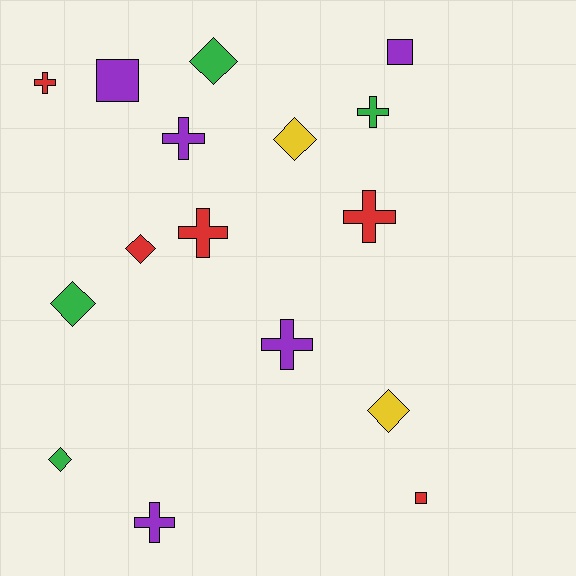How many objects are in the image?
There are 16 objects.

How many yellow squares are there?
There are no yellow squares.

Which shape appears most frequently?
Cross, with 7 objects.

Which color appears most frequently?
Red, with 5 objects.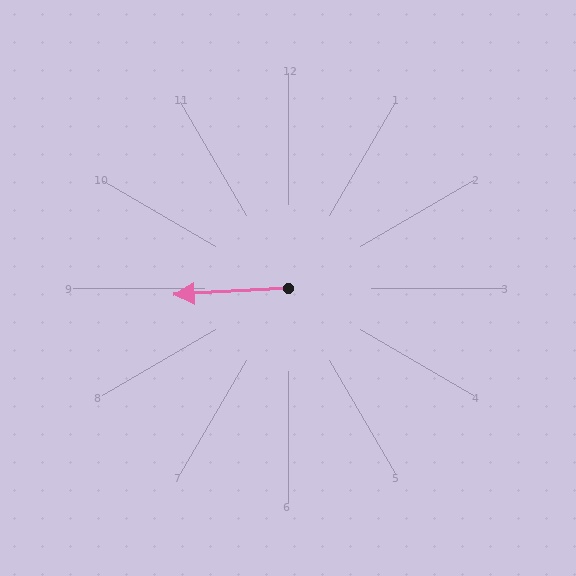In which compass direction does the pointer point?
West.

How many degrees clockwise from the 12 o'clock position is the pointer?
Approximately 267 degrees.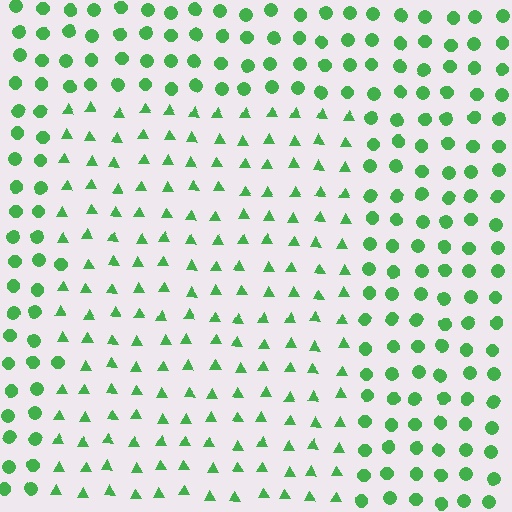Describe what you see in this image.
The image is filled with small green elements arranged in a uniform grid. A rectangle-shaped region contains triangles, while the surrounding area contains circles. The boundary is defined purely by the change in element shape.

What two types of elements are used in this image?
The image uses triangles inside the rectangle region and circles outside it.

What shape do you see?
I see a rectangle.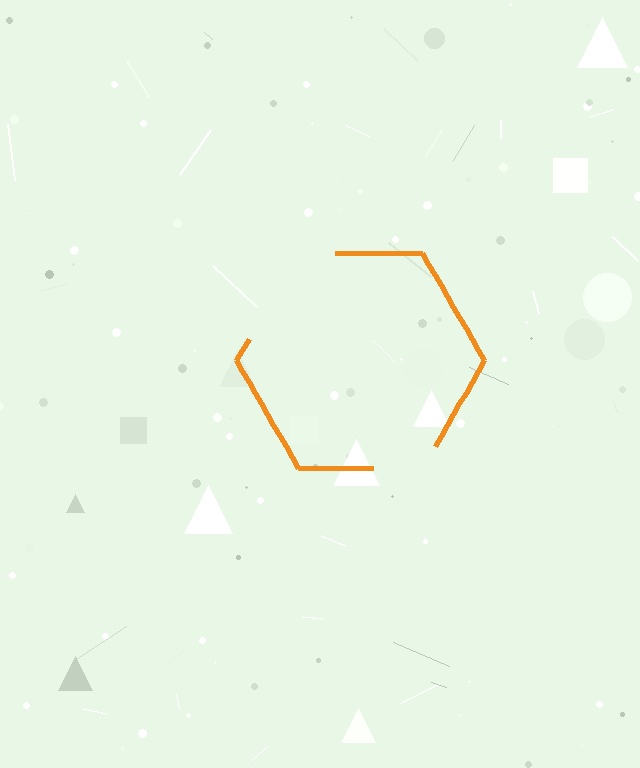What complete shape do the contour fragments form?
The contour fragments form a hexagon.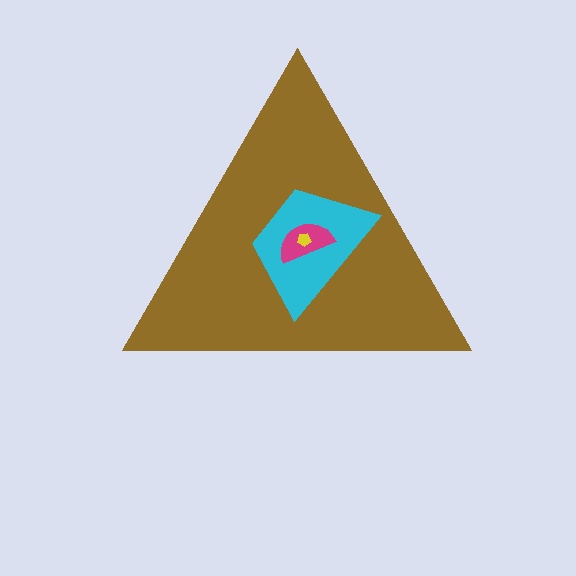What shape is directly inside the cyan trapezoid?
The magenta semicircle.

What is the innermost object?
The yellow pentagon.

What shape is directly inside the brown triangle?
The cyan trapezoid.